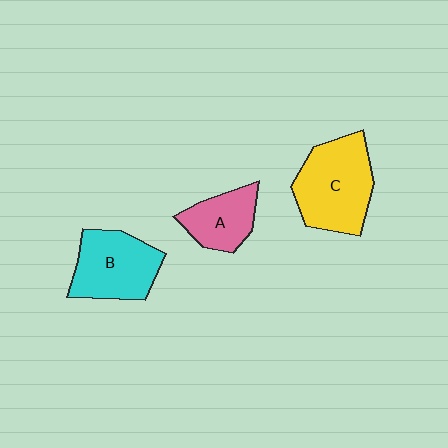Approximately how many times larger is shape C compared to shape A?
Approximately 1.8 times.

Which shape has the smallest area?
Shape A (pink).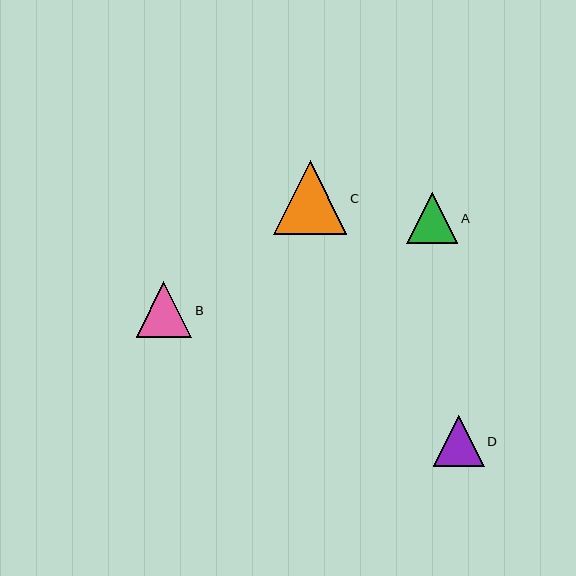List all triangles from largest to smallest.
From largest to smallest: C, B, D, A.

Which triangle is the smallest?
Triangle A is the smallest with a size of approximately 51 pixels.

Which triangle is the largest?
Triangle C is the largest with a size of approximately 74 pixels.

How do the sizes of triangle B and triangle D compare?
Triangle B and triangle D are approximately the same size.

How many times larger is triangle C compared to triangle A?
Triangle C is approximately 1.4 times the size of triangle A.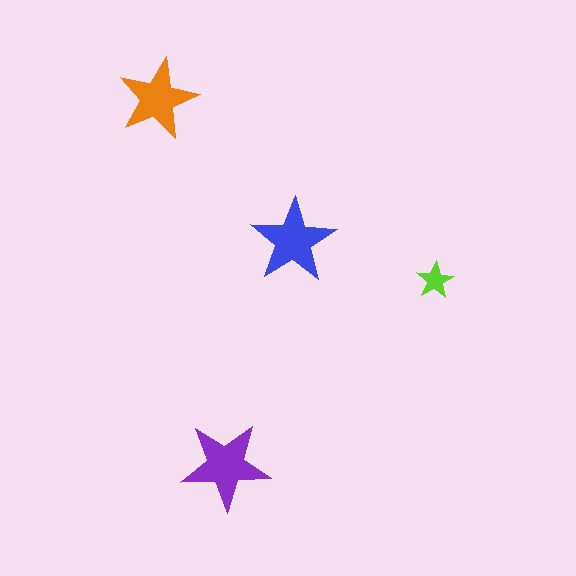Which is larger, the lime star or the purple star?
The purple one.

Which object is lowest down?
The purple star is bottommost.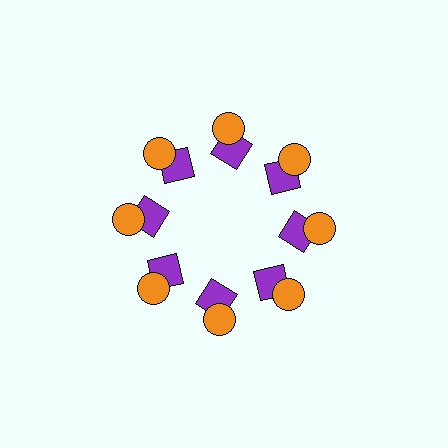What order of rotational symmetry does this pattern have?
This pattern has 8-fold rotational symmetry.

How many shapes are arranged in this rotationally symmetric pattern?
There are 16 shapes, arranged in 8 groups of 2.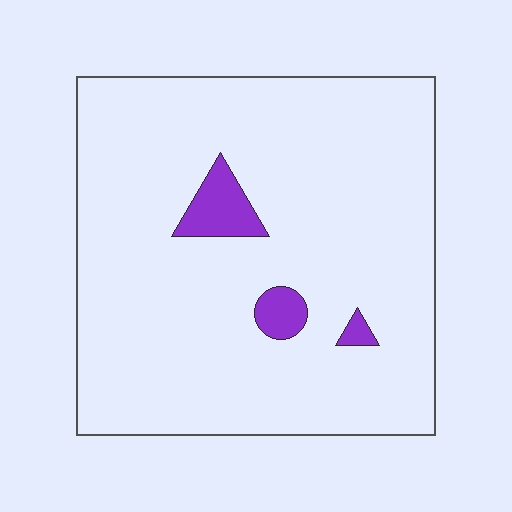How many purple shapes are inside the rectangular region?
3.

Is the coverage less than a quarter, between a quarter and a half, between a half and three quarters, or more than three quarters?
Less than a quarter.